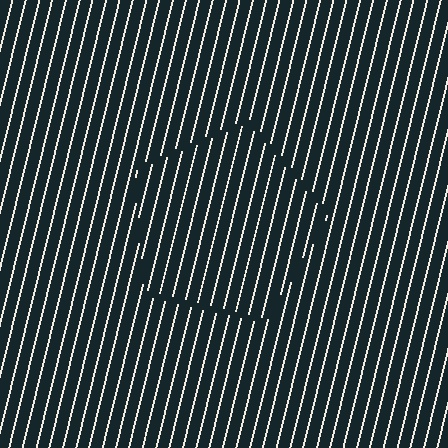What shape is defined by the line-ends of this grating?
An illusory pentagon. The interior of the shape contains the same grating, shifted by half a period — the contour is defined by the phase discontinuity where line-ends from the inner and outer gratings abut.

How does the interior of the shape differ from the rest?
The interior of the shape contains the same grating, shifted by half a period — the contour is defined by the phase discontinuity where line-ends from the inner and outer gratings abut.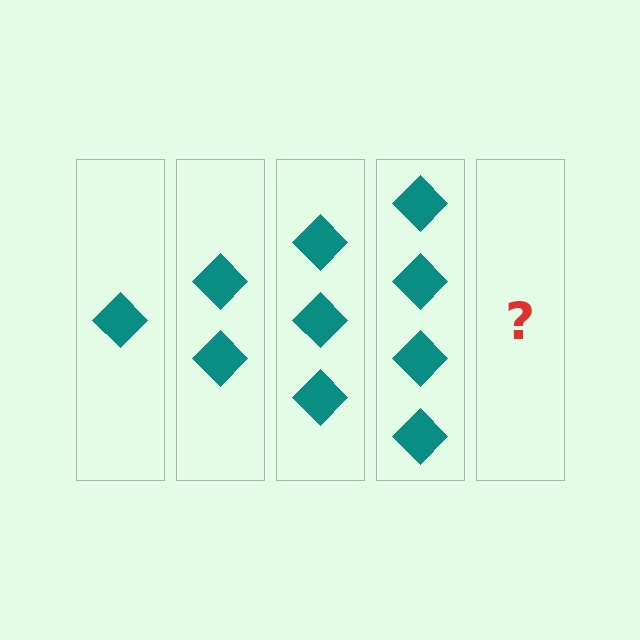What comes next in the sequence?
The next element should be 5 diamonds.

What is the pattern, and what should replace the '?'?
The pattern is that each step adds one more diamond. The '?' should be 5 diamonds.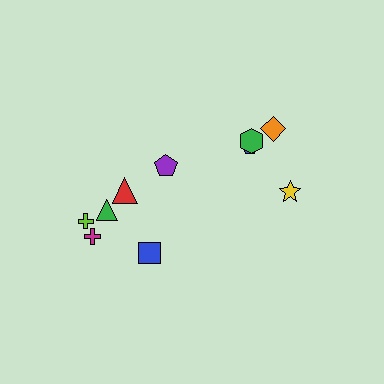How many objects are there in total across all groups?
There are 10 objects.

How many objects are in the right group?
There are 4 objects.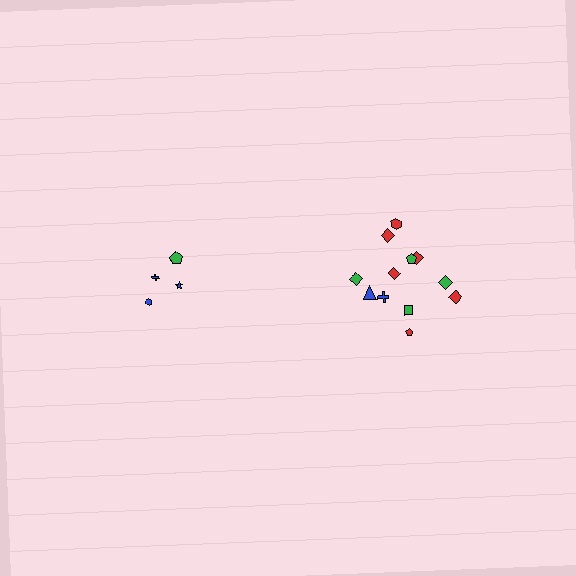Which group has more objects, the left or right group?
The right group.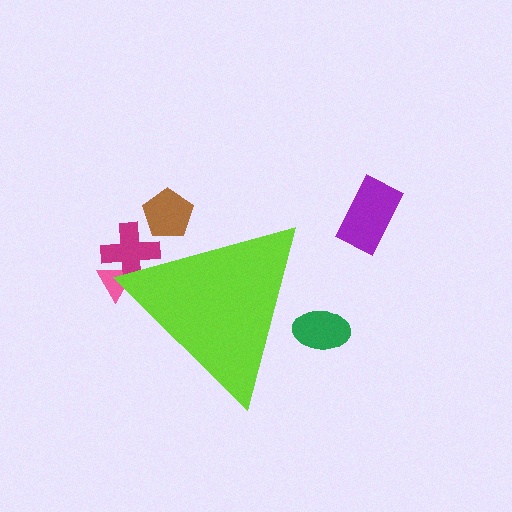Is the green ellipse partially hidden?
Yes, the green ellipse is partially hidden behind the lime triangle.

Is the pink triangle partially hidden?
Yes, the pink triangle is partially hidden behind the lime triangle.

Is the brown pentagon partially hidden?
Yes, the brown pentagon is partially hidden behind the lime triangle.